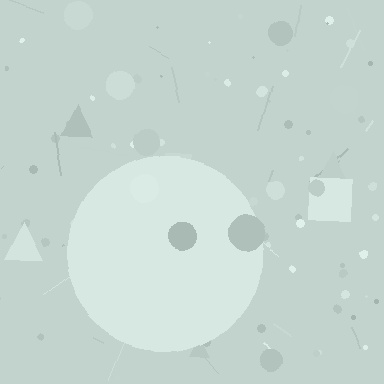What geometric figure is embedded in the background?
A circle is embedded in the background.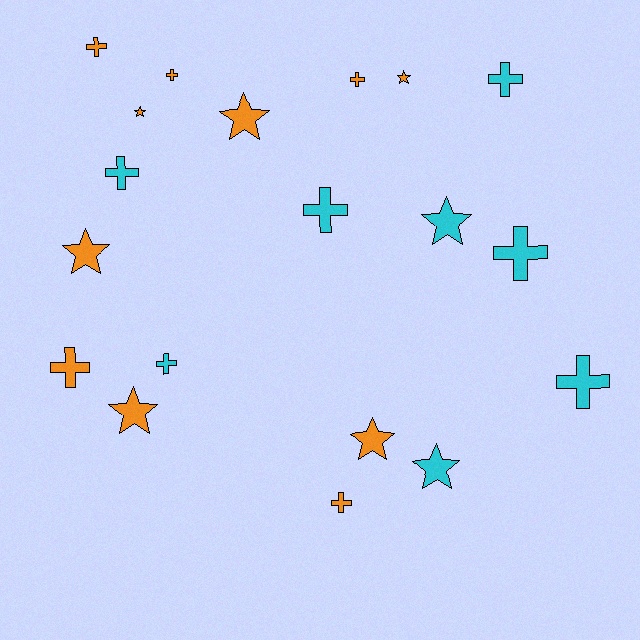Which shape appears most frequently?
Cross, with 11 objects.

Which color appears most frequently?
Orange, with 11 objects.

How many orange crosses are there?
There are 5 orange crosses.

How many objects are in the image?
There are 19 objects.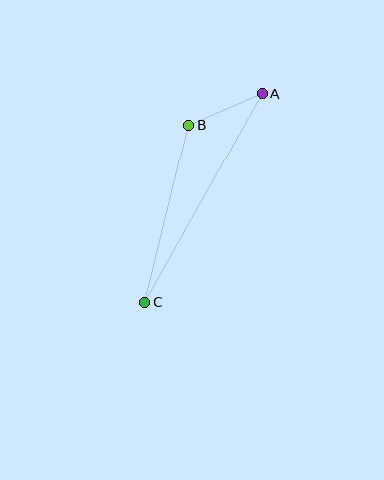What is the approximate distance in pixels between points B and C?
The distance between B and C is approximately 182 pixels.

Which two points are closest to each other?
Points A and B are closest to each other.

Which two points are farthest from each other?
Points A and C are farthest from each other.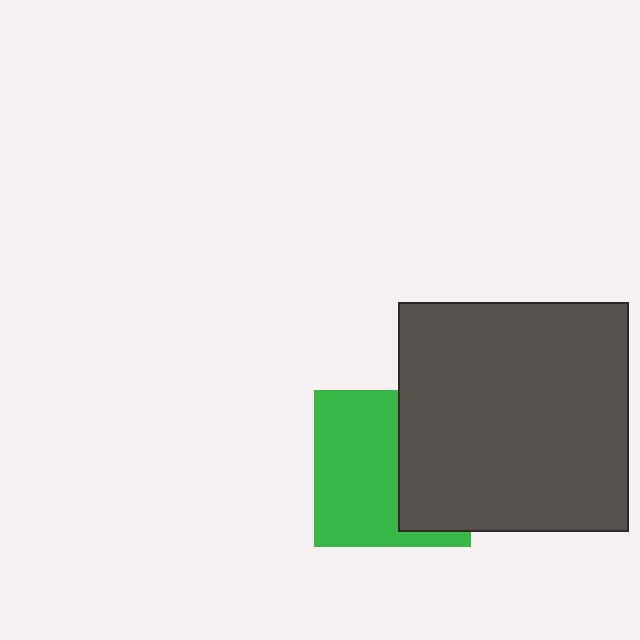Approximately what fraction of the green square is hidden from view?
Roughly 42% of the green square is hidden behind the dark gray square.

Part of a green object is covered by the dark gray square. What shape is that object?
It is a square.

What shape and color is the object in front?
The object in front is a dark gray square.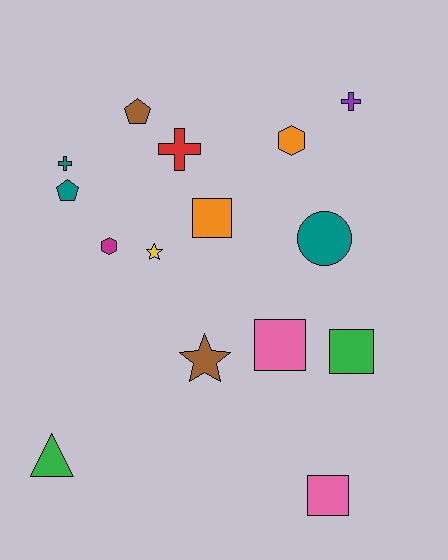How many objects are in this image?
There are 15 objects.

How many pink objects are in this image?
There are 2 pink objects.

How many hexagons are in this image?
There are 2 hexagons.